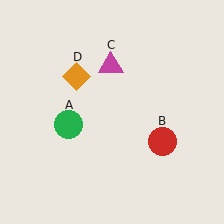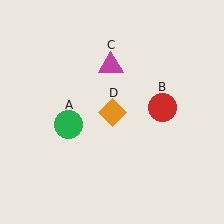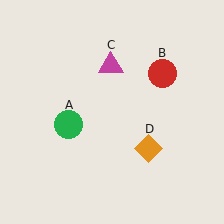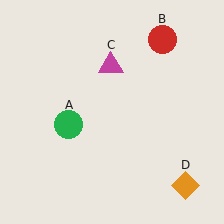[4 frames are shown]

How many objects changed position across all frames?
2 objects changed position: red circle (object B), orange diamond (object D).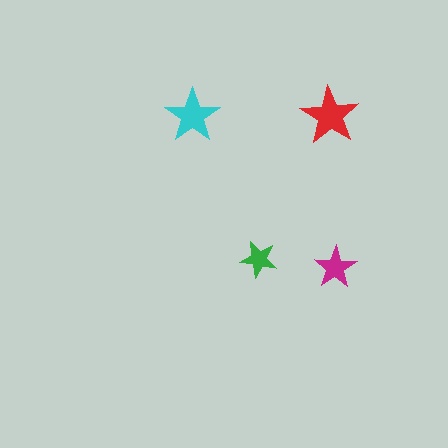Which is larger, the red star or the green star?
The red one.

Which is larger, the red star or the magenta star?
The red one.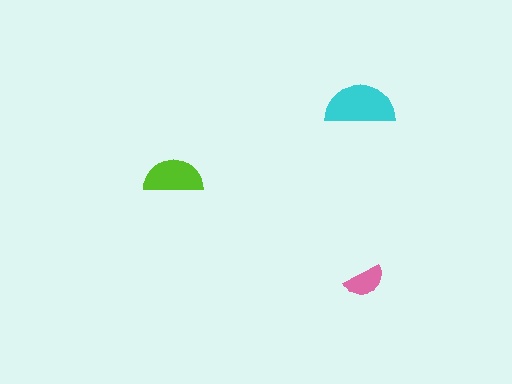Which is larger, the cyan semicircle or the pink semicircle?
The cyan one.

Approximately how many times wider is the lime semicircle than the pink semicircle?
About 1.5 times wider.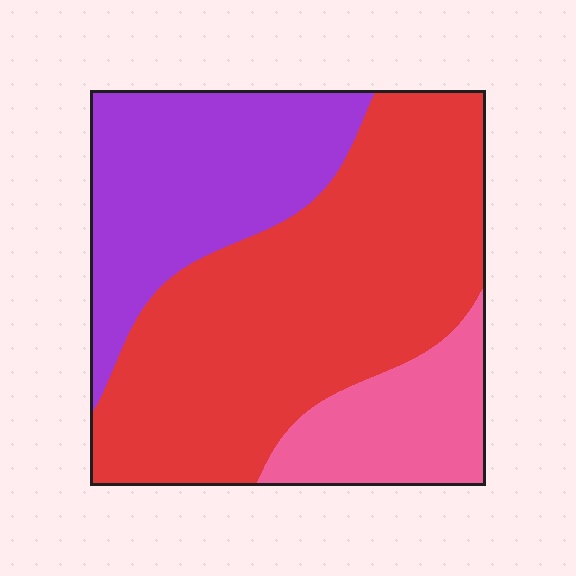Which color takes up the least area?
Pink, at roughly 15%.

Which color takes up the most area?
Red, at roughly 55%.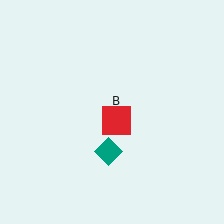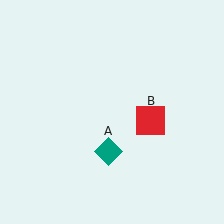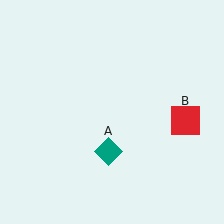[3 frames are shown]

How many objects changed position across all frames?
1 object changed position: red square (object B).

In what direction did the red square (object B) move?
The red square (object B) moved right.